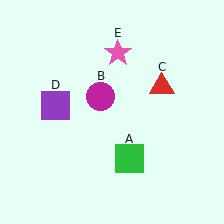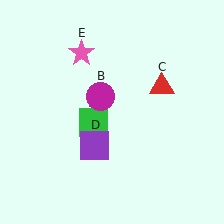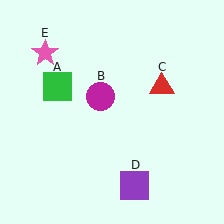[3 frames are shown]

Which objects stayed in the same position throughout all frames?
Magenta circle (object B) and red triangle (object C) remained stationary.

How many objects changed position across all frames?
3 objects changed position: green square (object A), purple square (object D), pink star (object E).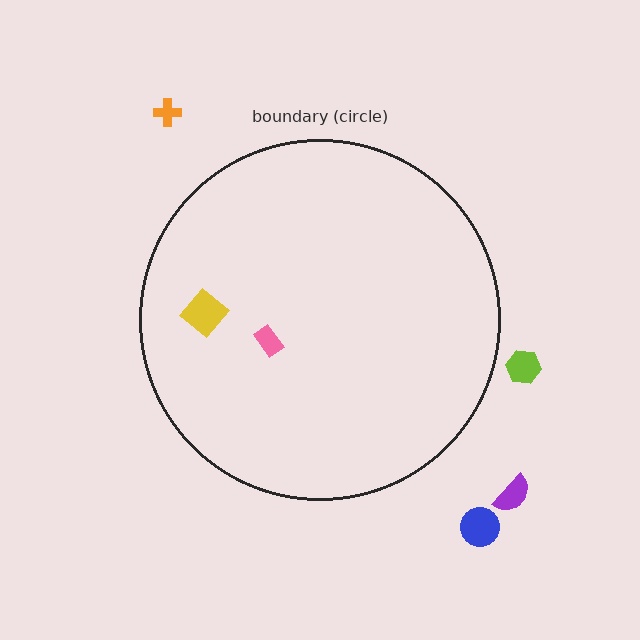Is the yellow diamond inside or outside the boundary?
Inside.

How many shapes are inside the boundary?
2 inside, 4 outside.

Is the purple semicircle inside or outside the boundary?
Outside.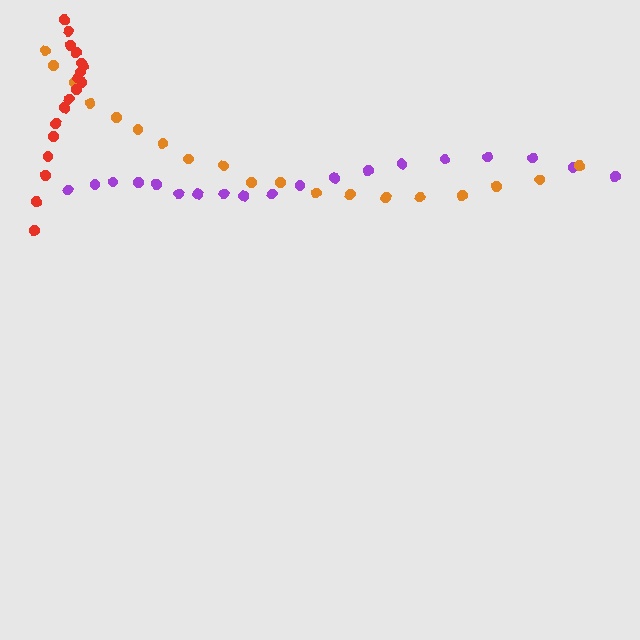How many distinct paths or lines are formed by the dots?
There are 3 distinct paths.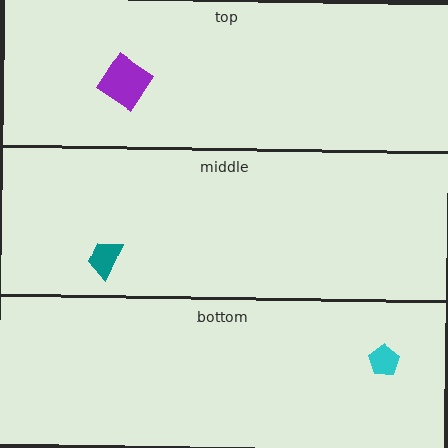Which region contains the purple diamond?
The top region.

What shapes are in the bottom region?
The cyan pentagon.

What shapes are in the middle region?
The teal trapezoid.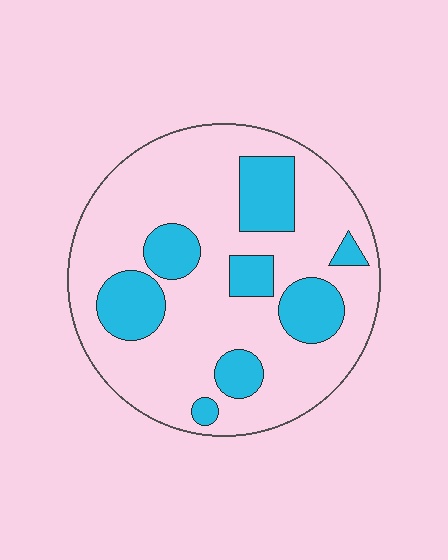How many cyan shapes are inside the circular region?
8.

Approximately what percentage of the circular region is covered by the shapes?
Approximately 25%.